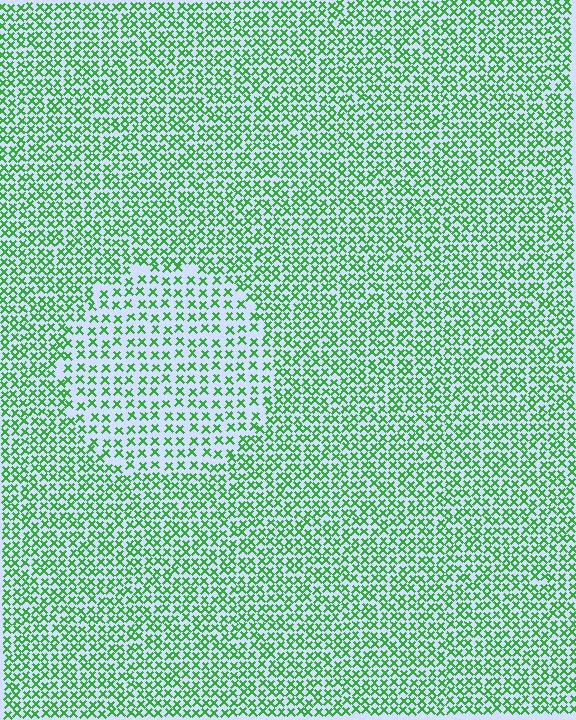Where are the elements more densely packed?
The elements are more densely packed outside the circle boundary.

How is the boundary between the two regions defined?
The boundary is defined by a change in element density (approximately 1.7x ratio). All elements are the same color, size, and shape.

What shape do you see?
I see a circle.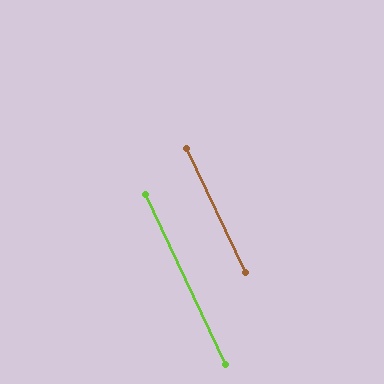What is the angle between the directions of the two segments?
Approximately 0 degrees.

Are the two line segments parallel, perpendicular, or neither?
Parallel — their directions differ by only 0.3°.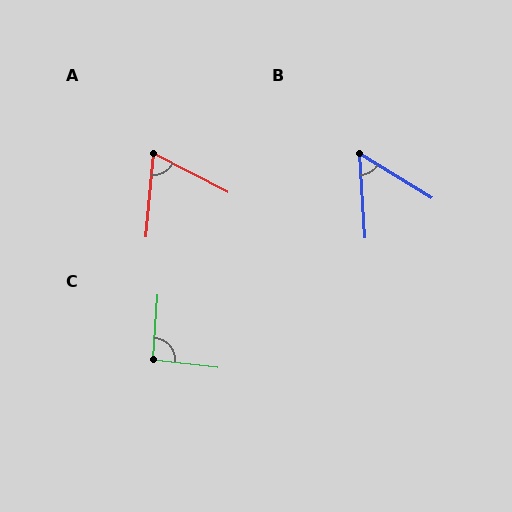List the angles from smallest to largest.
B (55°), A (68°), C (93°).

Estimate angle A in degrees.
Approximately 68 degrees.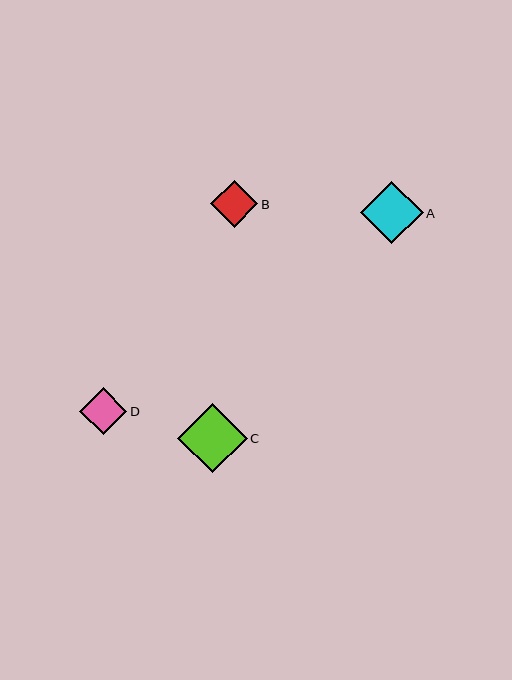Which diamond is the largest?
Diamond C is the largest with a size of approximately 70 pixels.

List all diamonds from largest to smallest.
From largest to smallest: C, A, B, D.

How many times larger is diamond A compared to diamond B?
Diamond A is approximately 1.3 times the size of diamond B.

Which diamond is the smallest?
Diamond D is the smallest with a size of approximately 47 pixels.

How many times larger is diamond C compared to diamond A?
Diamond C is approximately 1.1 times the size of diamond A.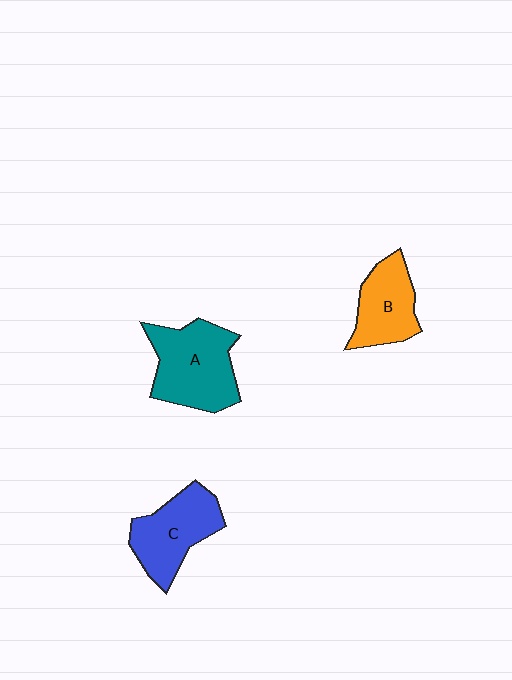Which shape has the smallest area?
Shape B (orange).